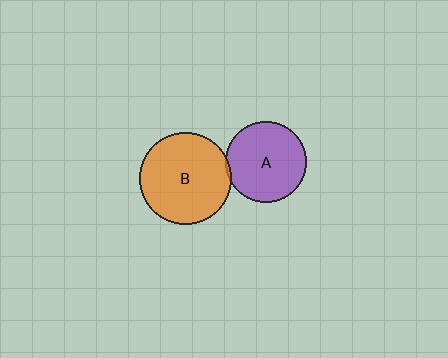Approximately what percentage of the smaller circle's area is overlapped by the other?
Approximately 5%.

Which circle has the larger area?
Circle B (orange).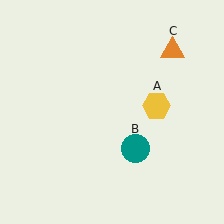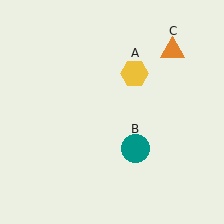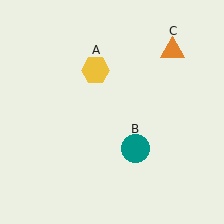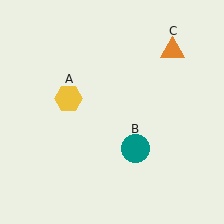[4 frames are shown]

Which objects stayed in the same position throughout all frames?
Teal circle (object B) and orange triangle (object C) remained stationary.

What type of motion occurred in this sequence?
The yellow hexagon (object A) rotated counterclockwise around the center of the scene.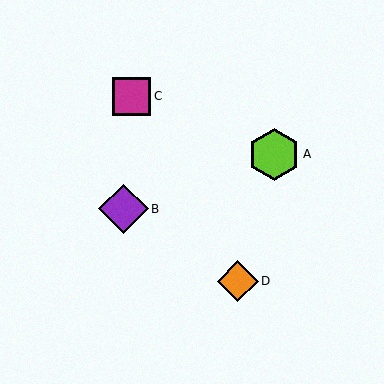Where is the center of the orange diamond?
The center of the orange diamond is at (238, 282).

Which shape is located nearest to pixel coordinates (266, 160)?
The lime hexagon (labeled A) at (274, 155) is nearest to that location.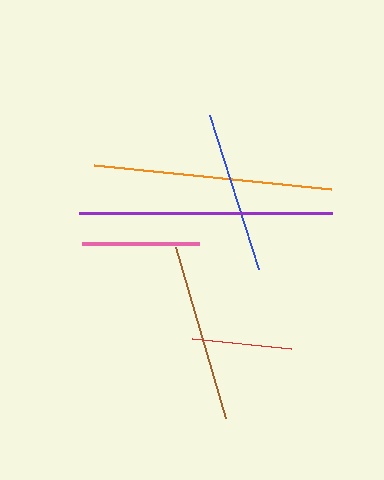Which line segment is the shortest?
The red line is the shortest at approximately 99 pixels.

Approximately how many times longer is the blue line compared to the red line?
The blue line is approximately 1.6 times the length of the red line.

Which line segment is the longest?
The purple line is the longest at approximately 253 pixels.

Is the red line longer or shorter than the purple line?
The purple line is longer than the red line.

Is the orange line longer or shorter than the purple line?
The purple line is longer than the orange line.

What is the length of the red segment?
The red segment is approximately 99 pixels long.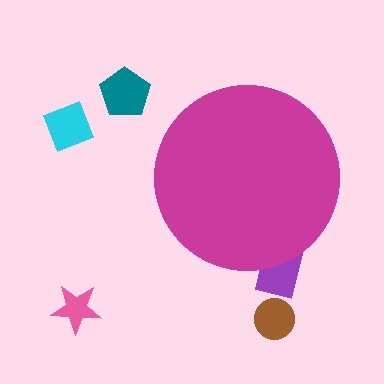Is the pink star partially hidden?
No, the pink star is fully visible.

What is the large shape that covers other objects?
A magenta circle.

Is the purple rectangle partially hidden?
Yes, the purple rectangle is partially hidden behind the magenta circle.